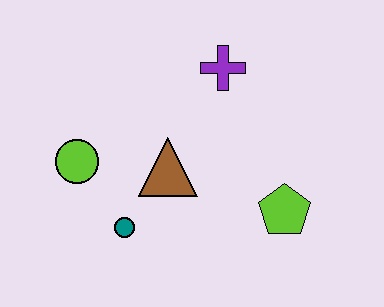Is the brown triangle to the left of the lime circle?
No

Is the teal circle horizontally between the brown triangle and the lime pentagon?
No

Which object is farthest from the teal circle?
The purple cross is farthest from the teal circle.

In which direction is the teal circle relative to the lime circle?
The teal circle is below the lime circle.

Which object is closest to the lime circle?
The teal circle is closest to the lime circle.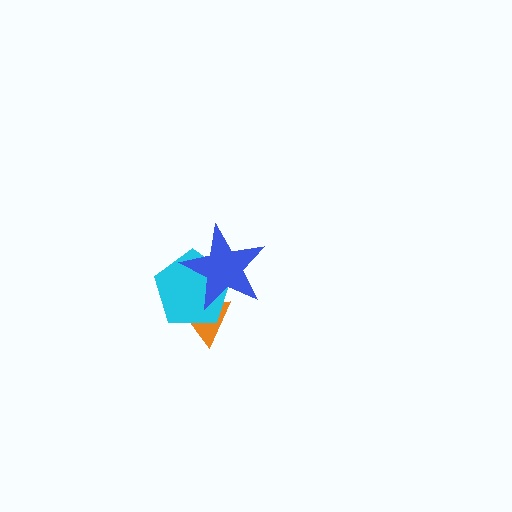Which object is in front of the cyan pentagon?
The blue star is in front of the cyan pentagon.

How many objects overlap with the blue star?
2 objects overlap with the blue star.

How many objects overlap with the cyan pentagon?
2 objects overlap with the cyan pentagon.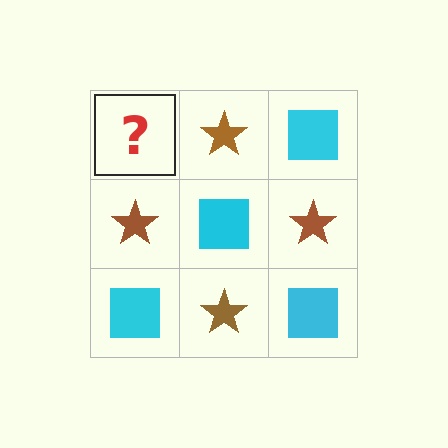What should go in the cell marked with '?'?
The missing cell should contain a cyan square.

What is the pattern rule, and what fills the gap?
The rule is that it alternates cyan square and brown star in a checkerboard pattern. The gap should be filled with a cyan square.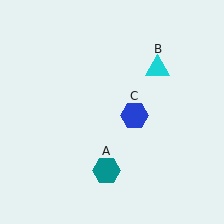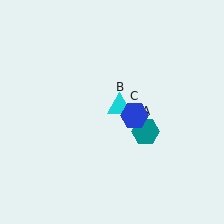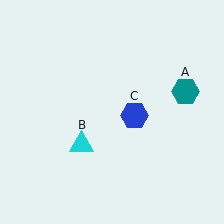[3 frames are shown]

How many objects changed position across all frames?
2 objects changed position: teal hexagon (object A), cyan triangle (object B).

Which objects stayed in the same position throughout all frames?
Blue hexagon (object C) remained stationary.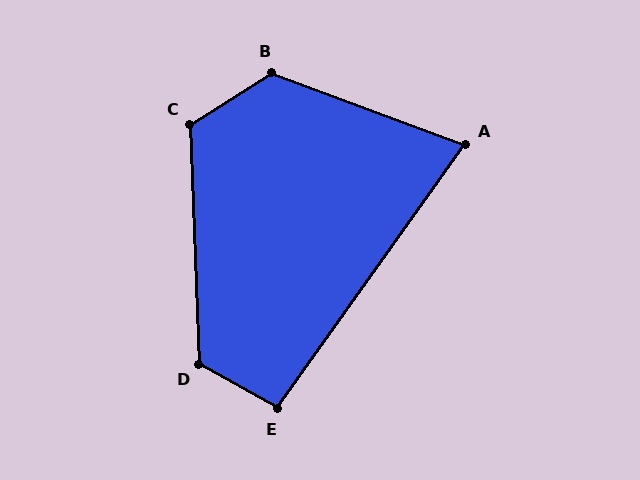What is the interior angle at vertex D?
Approximately 121 degrees (obtuse).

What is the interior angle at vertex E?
Approximately 96 degrees (obtuse).